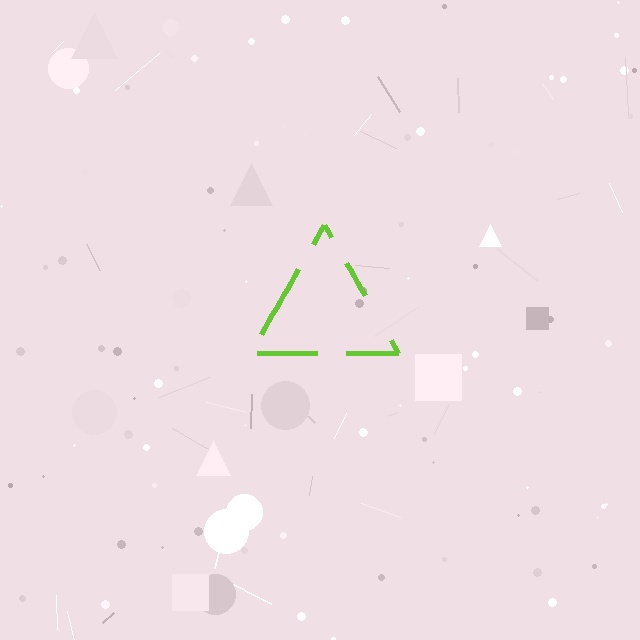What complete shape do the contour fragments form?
The contour fragments form a triangle.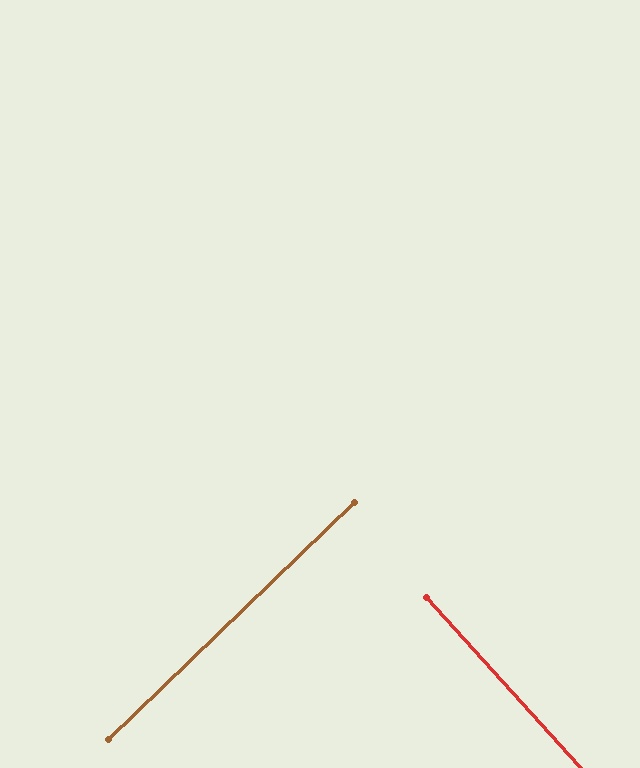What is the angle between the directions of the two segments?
Approximately 88 degrees.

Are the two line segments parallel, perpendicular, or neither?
Perpendicular — they meet at approximately 88°.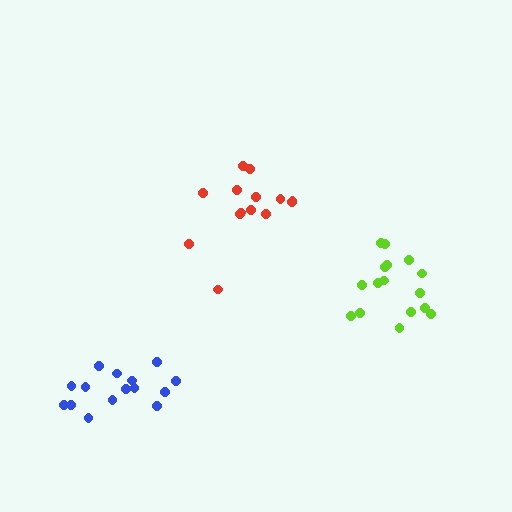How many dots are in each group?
Group 1: 14 dots, Group 2: 16 dots, Group 3: 15 dots (45 total).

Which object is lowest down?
The blue cluster is bottommost.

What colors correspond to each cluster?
The clusters are colored: red, lime, blue.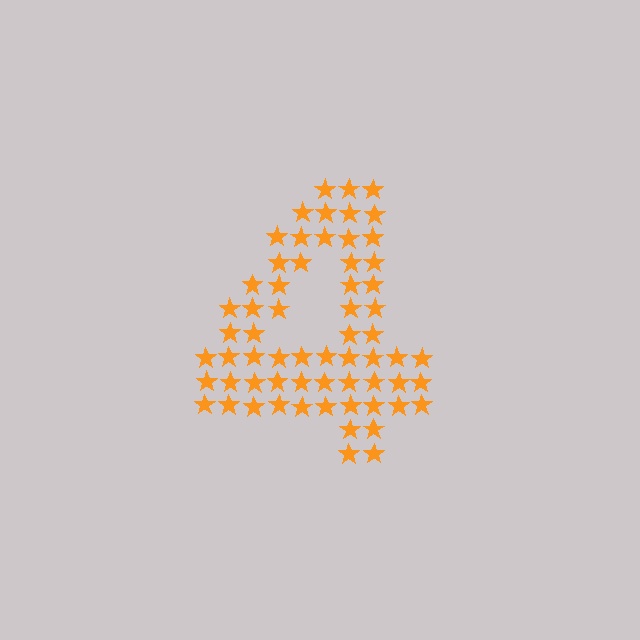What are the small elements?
The small elements are stars.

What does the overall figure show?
The overall figure shows the digit 4.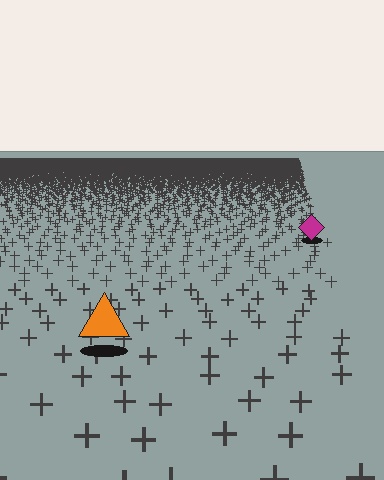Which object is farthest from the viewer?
The magenta diamond is farthest from the viewer. It appears smaller and the ground texture around it is denser.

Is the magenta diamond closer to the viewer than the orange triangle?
No. The orange triangle is closer — you can tell from the texture gradient: the ground texture is coarser near it.